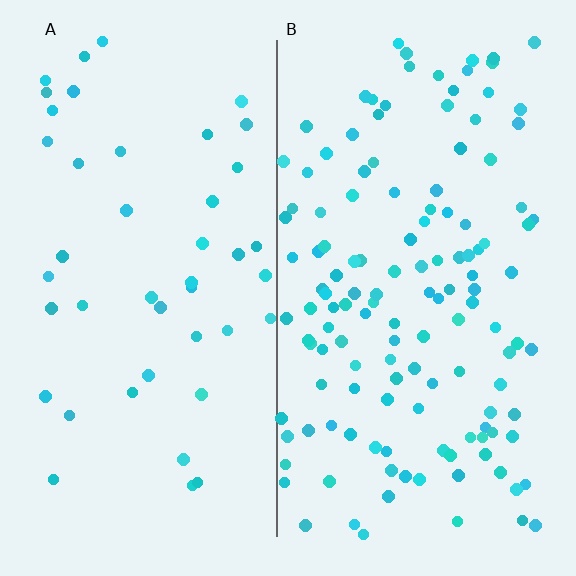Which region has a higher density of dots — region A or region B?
B (the right).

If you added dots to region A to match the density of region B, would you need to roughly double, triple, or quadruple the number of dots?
Approximately triple.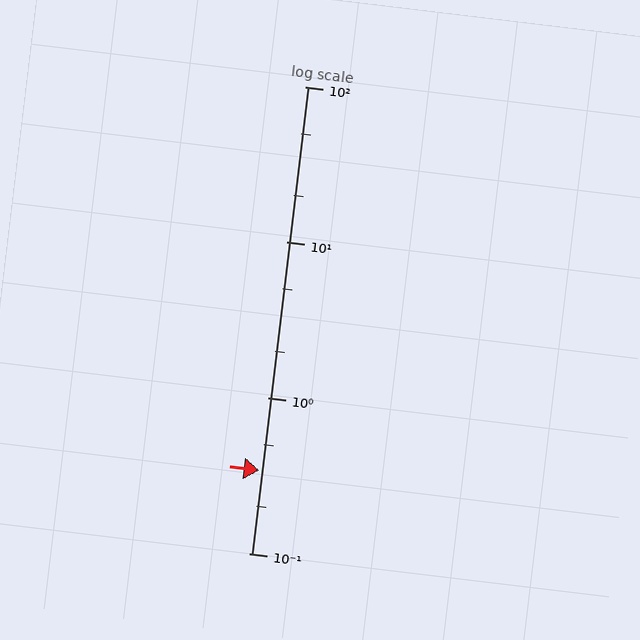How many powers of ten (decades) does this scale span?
The scale spans 3 decades, from 0.1 to 100.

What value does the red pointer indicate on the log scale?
The pointer indicates approximately 0.34.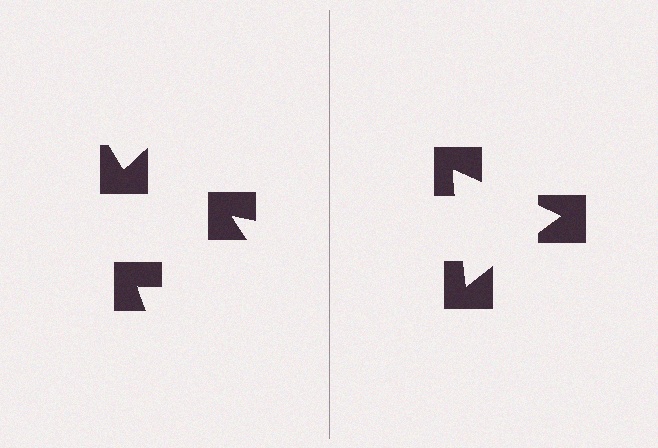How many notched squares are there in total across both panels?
6 — 3 on each side.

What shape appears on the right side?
An illusory triangle.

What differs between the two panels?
The notched squares are positioned identically on both sides; only the wedge orientations differ. On the right they align to a triangle; on the left they are misaligned.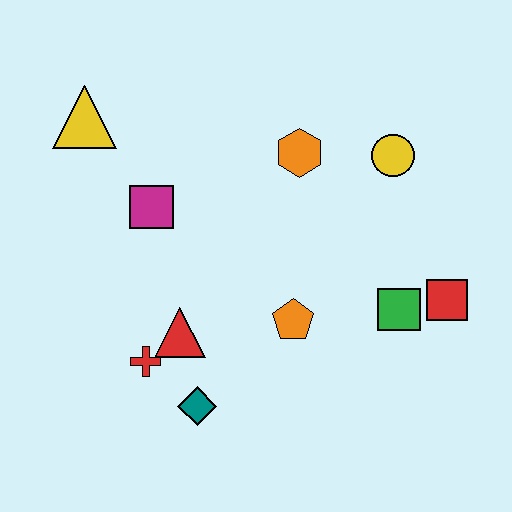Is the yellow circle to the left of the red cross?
No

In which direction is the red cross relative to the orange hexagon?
The red cross is below the orange hexagon.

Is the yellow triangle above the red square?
Yes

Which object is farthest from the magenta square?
The red square is farthest from the magenta square.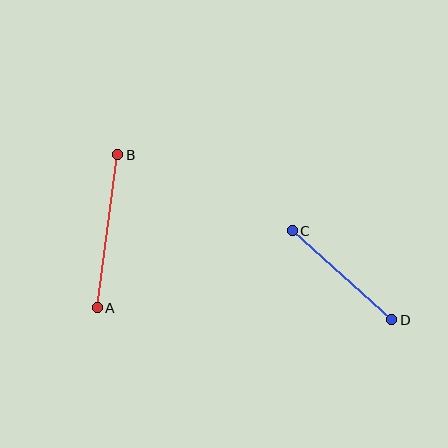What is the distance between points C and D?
The distance is approximately 133 pixels.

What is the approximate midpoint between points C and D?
The midpoint is at approximately (342, 275) pixels.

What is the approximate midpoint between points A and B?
The midpoint is at approximately (108, 231) pixels.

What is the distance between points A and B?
The distance is approximately 154 pixels.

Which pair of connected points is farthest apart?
Points A and B are farthest apart.